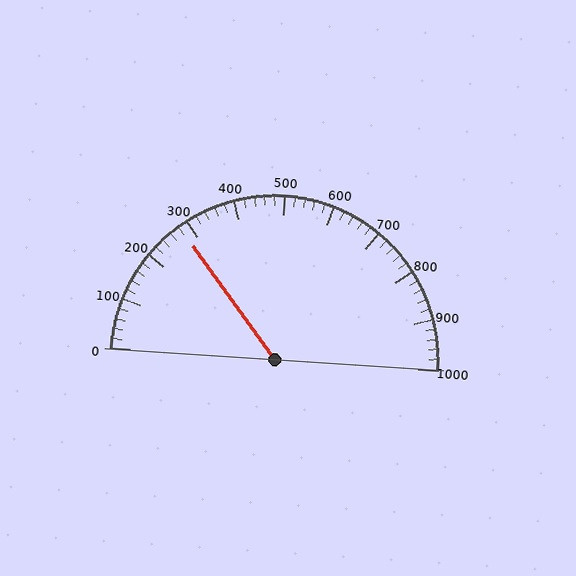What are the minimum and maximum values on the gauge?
The gauge ranges from 0 to 1000.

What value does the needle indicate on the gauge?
The needle indicates approximately 280.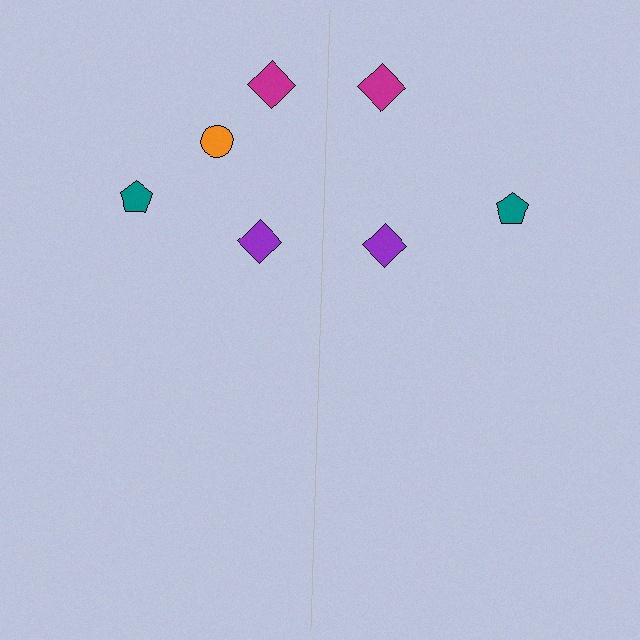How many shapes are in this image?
There are 7 shapes in this image.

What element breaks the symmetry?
A orange circle is missing from the right side.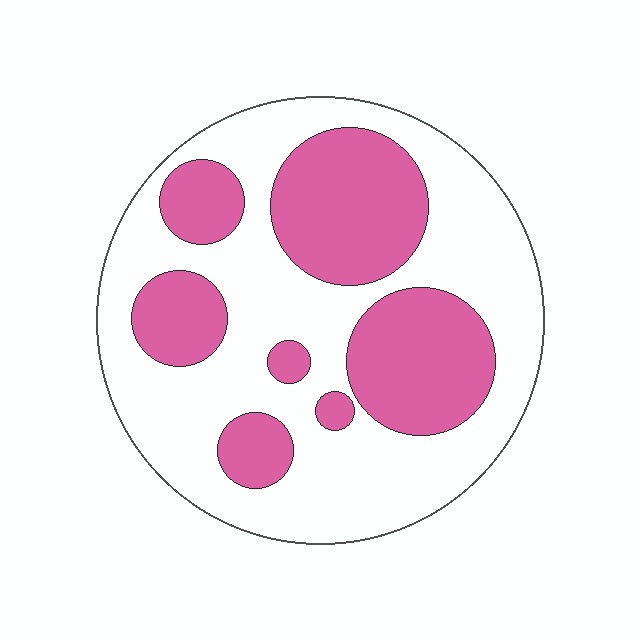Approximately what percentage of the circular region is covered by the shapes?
Approximately 35%.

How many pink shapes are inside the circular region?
7.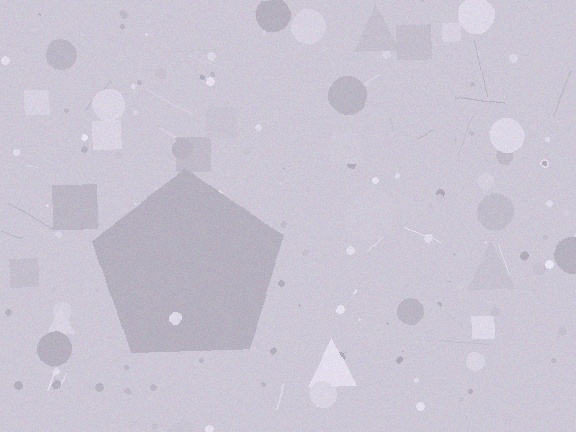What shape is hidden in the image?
A pentagon is hidden in the image.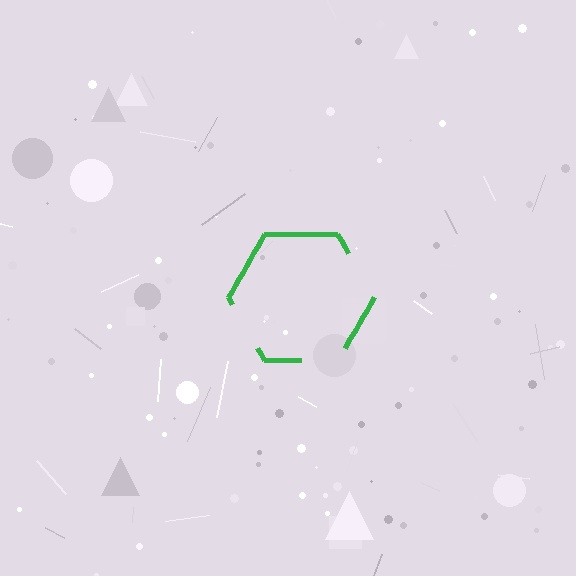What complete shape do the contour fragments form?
The contour fragments form a hexagon.